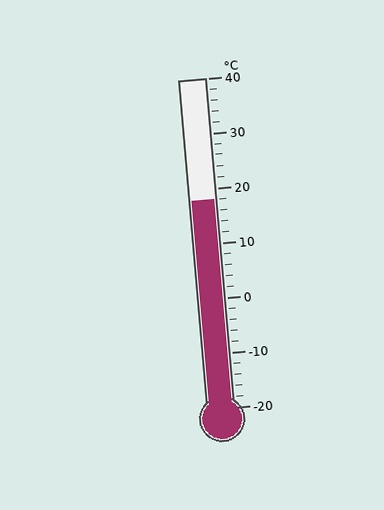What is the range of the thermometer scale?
The thermometer scale ranges from -20°C to 40°C.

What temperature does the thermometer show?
The thermometer shows approximately 18°C.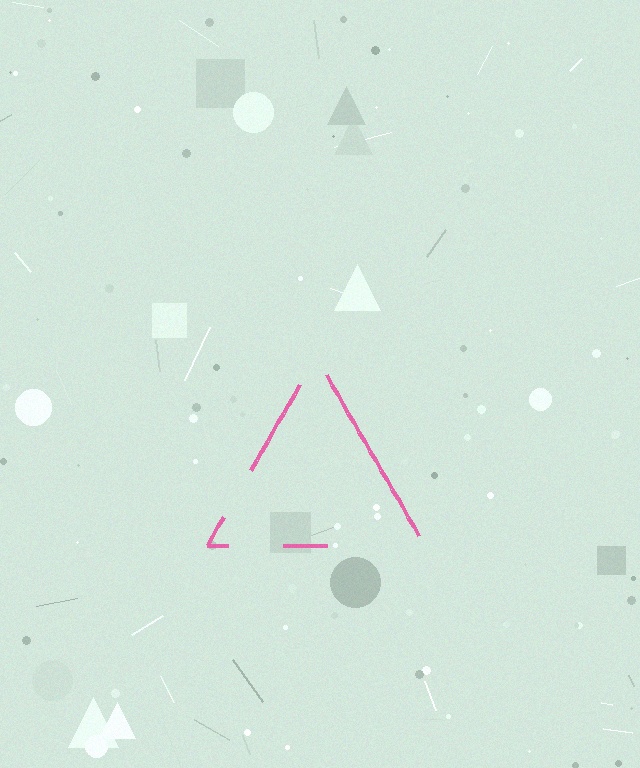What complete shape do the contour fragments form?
The contour fragments form a triangle.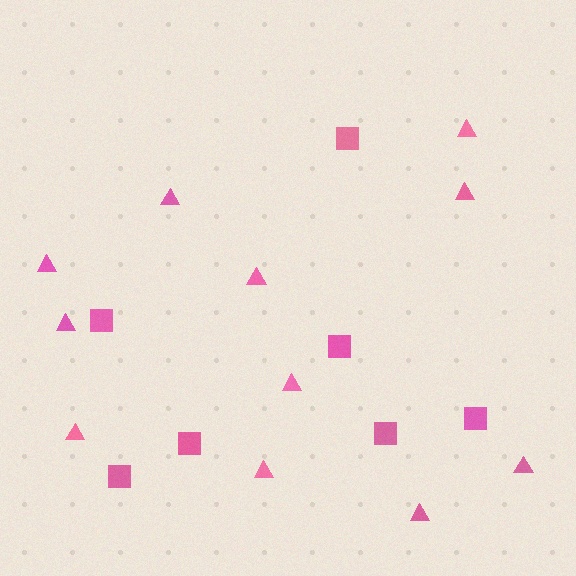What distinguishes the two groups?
There are 2 groups: one group of triangles (11) and one group of squares (7).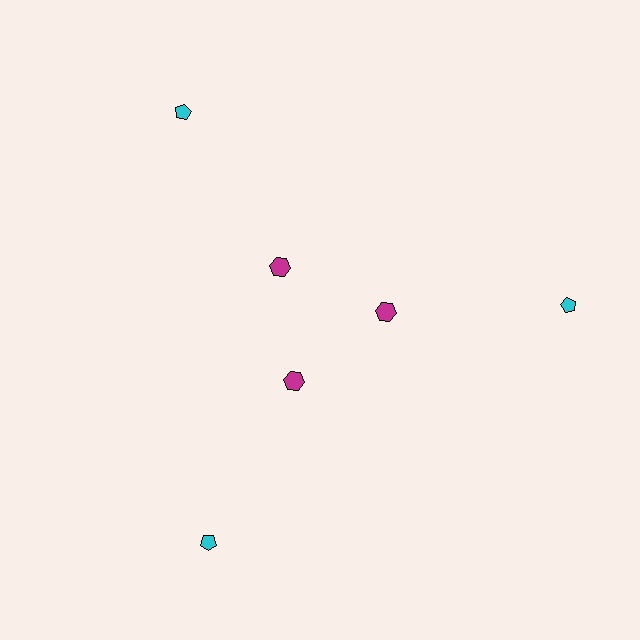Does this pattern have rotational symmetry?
Yes, this pattern has 3-fold rotational symmetry. It looks the same after rotating 120 degrees around the center.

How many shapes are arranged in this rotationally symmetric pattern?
There are 6 shapes, arranged in 3 groups of 2.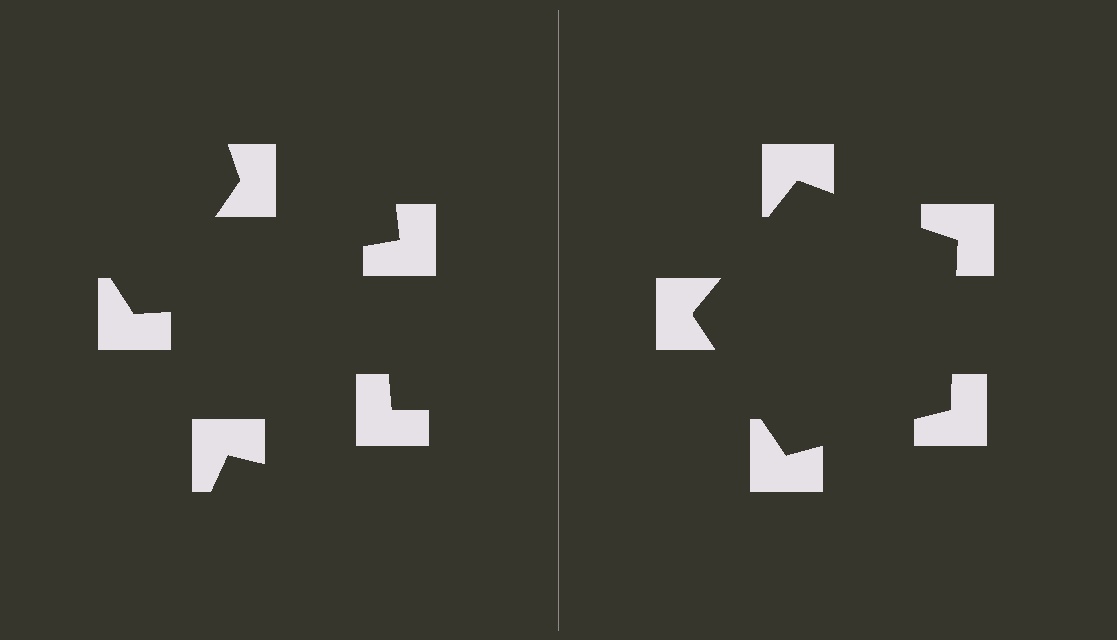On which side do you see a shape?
An illusory pentagon appears on the right side. On the left side the wedge cuts are rotated, so no coherent shape forms.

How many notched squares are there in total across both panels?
10 — 5 on each side.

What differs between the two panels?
The notched squares are positioned identically on both sides; only the wedge orientations differ. On the right they align to a pentagon; on the left they are misaligned.